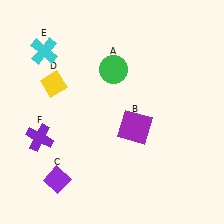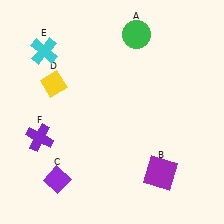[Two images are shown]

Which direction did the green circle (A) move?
The green circle (A) moved up.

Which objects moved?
The objects that moved are: the green circle (A), the purple square (B).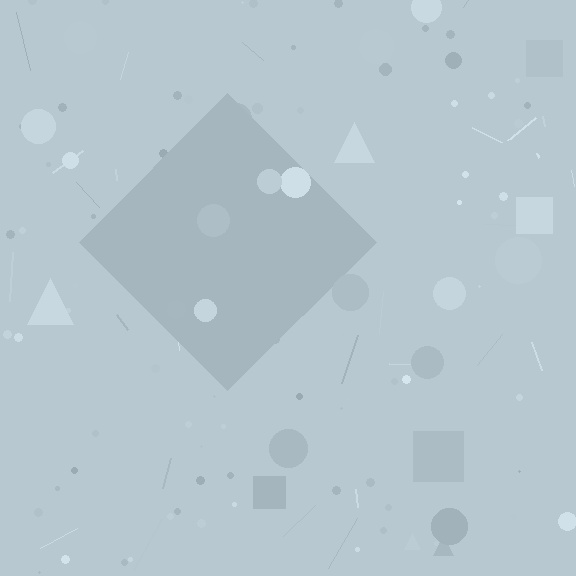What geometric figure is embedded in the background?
A diamond is embedded in the background.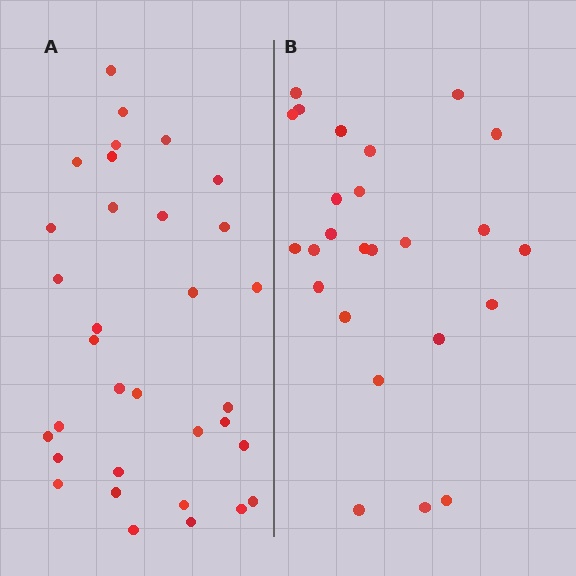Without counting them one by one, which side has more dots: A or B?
Region A (the left region) has more dots.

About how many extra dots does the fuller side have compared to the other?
Region A has roughly 8 or so more dots than region B.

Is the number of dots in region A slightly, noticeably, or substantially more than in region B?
Region A has noticeably more, but not dramatically so. The ratio is roughly 1.3 to 1.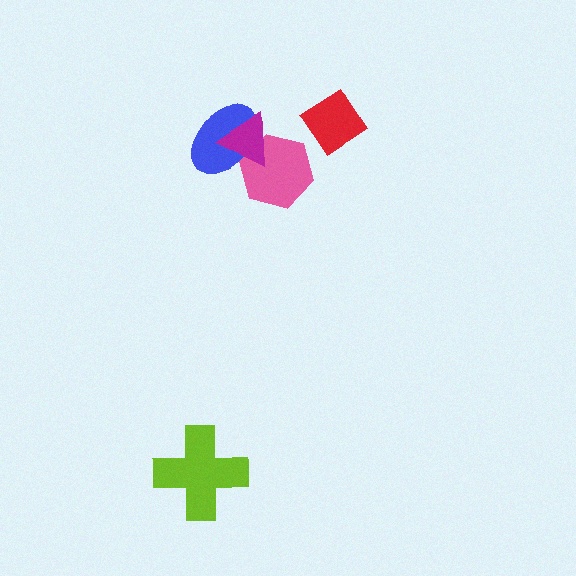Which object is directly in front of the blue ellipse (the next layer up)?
The pink hexagon is directly in front of the blue ellipse.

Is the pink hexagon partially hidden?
Yes, it is partially covered by another shape.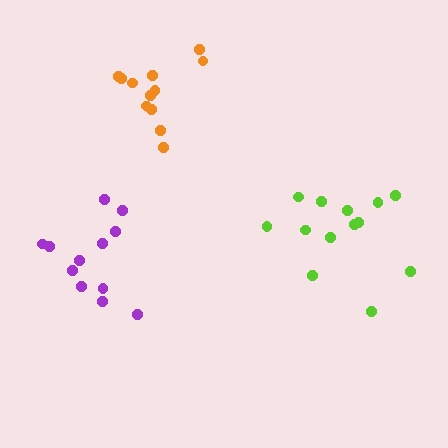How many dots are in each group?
Group 1: 12 dots, Group 2: 13 dots, Group 3: 12 dots (37 total).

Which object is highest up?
The orange cluster is topmost.